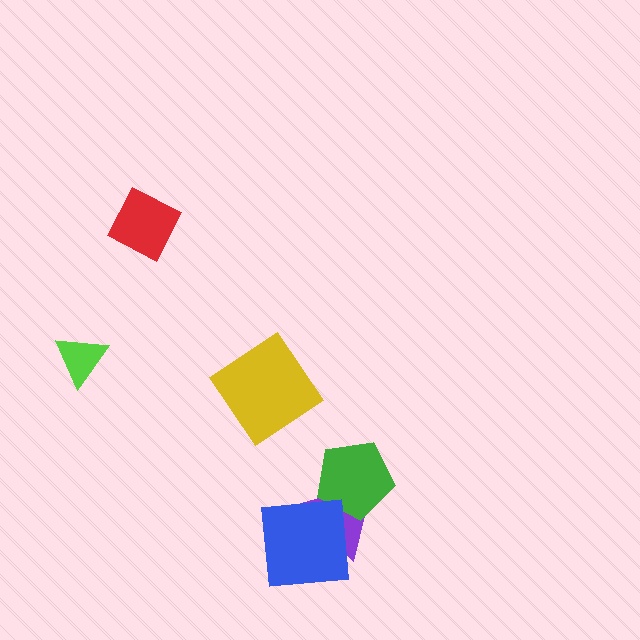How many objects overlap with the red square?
0 objects overlap with the red square.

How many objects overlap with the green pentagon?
1 object overlaps with the green pentagon.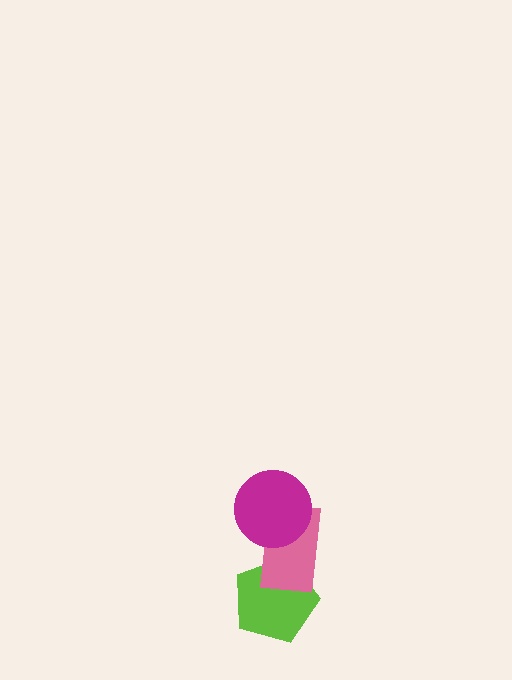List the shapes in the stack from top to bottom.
From top to bottom: the magenta circle, the pink rectangle, the lime pentagon.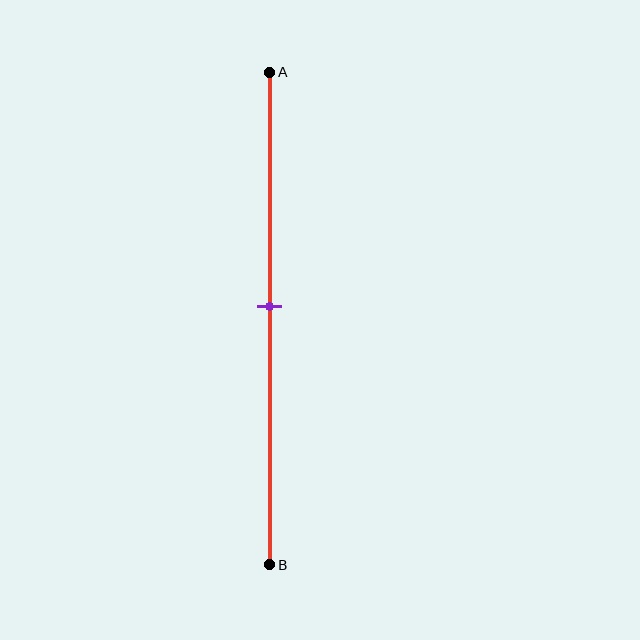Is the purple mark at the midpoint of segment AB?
Yes, the mark is approximately at the midpoint.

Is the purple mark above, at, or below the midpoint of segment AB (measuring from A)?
The purple mark is approximately at the midpoint of segment AB.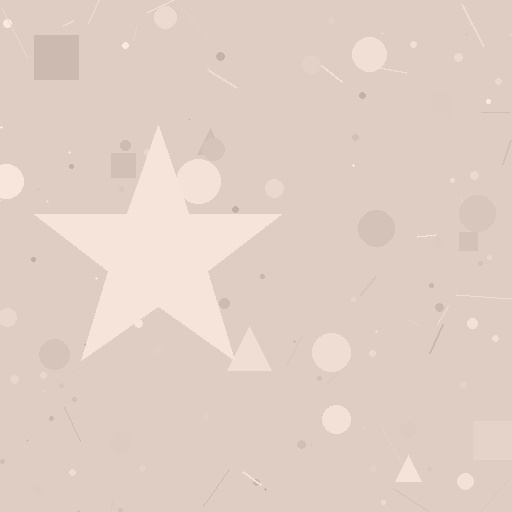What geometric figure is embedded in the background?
A star is embedded in the background.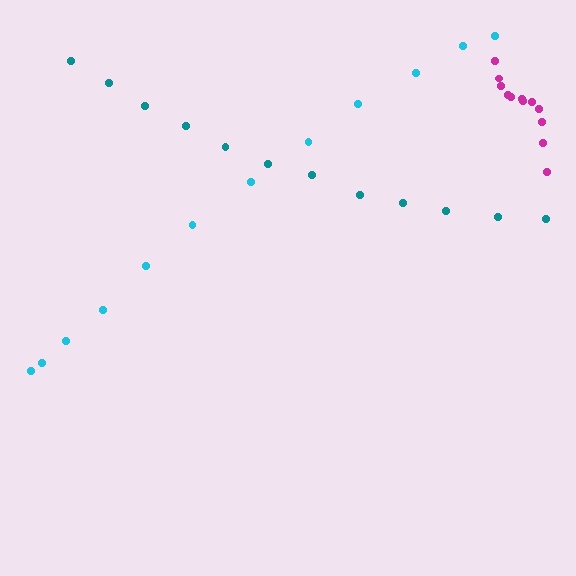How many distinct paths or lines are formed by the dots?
There are 3 distinct paths.